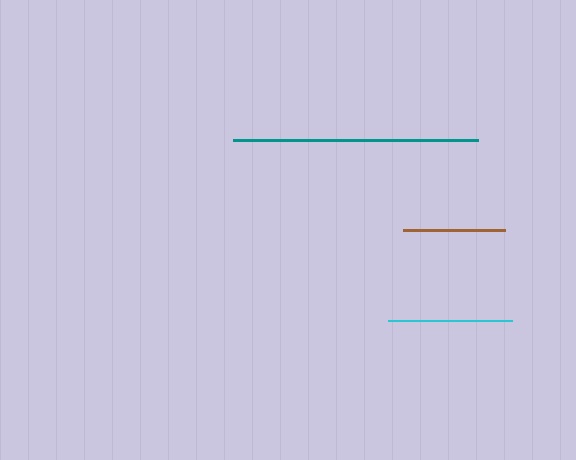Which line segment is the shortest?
The brown line is the shortest at approximately 102 pixels.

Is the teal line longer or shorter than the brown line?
The teal line is longer than the brown line.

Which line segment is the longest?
The teal line is the longest at approximately 245 pixels.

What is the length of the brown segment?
The brown segment is approximately 102 pixels long.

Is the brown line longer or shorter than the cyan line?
The cyan line is longer than the brown line.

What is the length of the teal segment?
The teal segment is approximately 245 pixels long.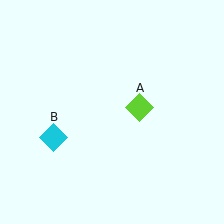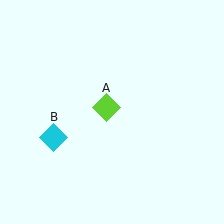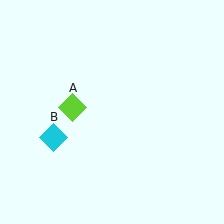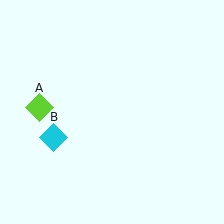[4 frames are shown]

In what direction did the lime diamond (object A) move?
The lime diamond (object A) moved left.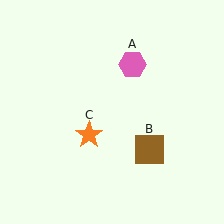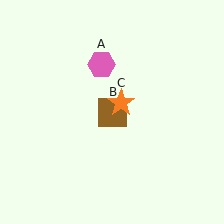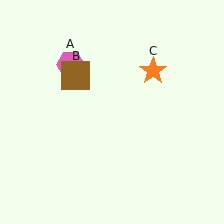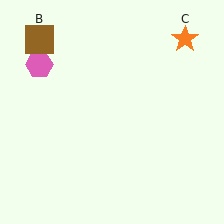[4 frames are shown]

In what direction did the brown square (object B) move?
The brown square (object B) moved up and to the left.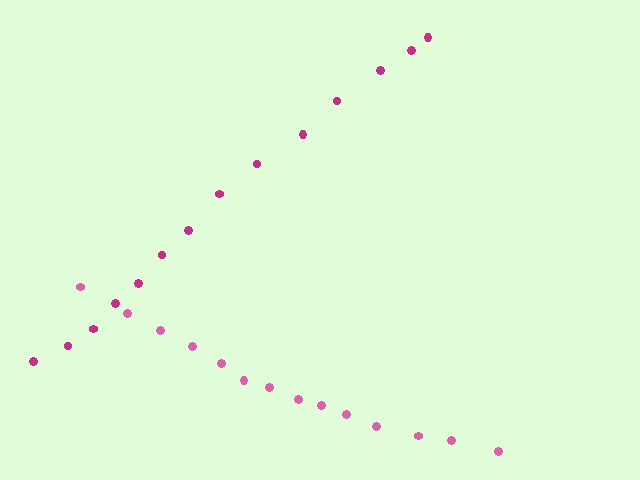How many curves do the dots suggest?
There are 2 distinct paths.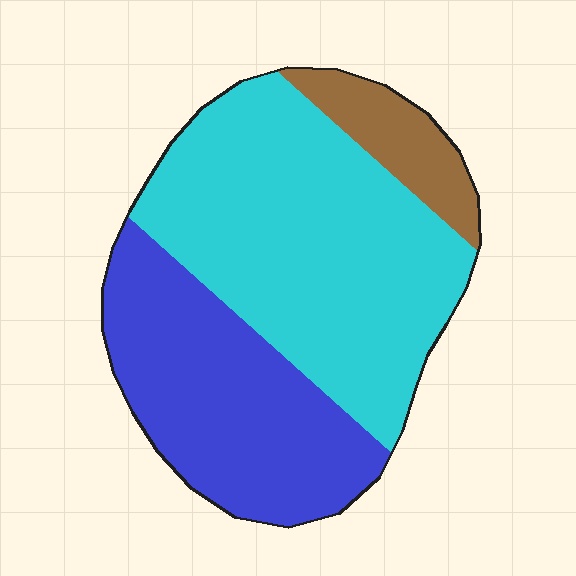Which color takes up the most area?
Cyan, at roughly 55%.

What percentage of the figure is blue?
Blue covers 36% of the figure.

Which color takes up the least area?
Brown, at roughly 10%.